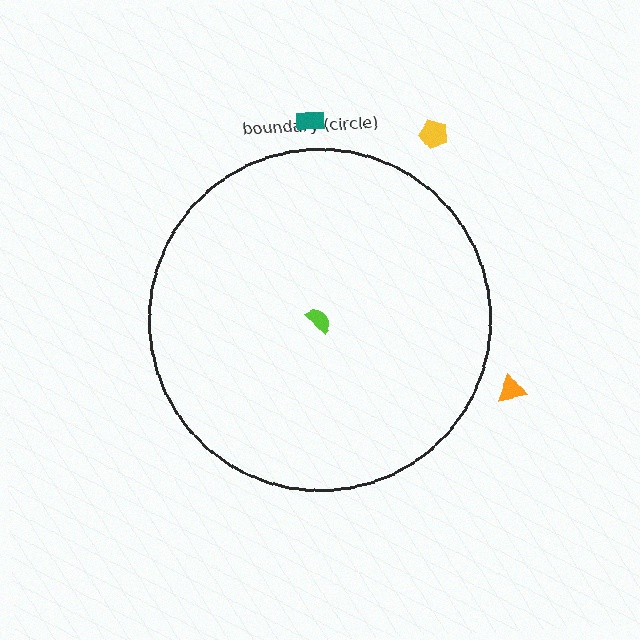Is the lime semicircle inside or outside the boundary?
Inside.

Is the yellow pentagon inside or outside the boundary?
Outside.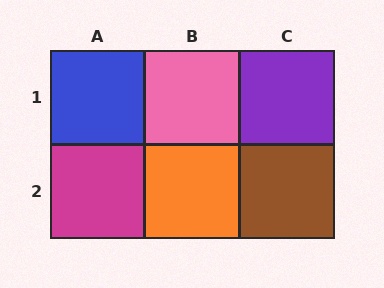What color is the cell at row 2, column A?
Magenta.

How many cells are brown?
1 cell is brown.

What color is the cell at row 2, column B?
Orange.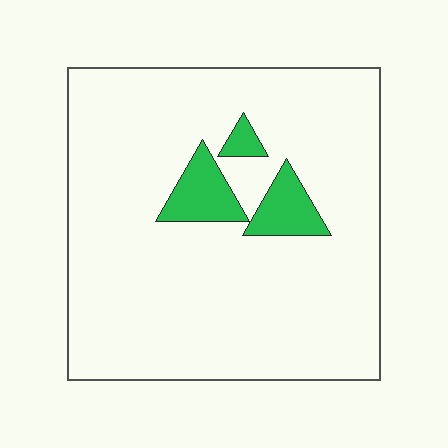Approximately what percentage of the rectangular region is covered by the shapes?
Approximately 10%.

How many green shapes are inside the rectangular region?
3.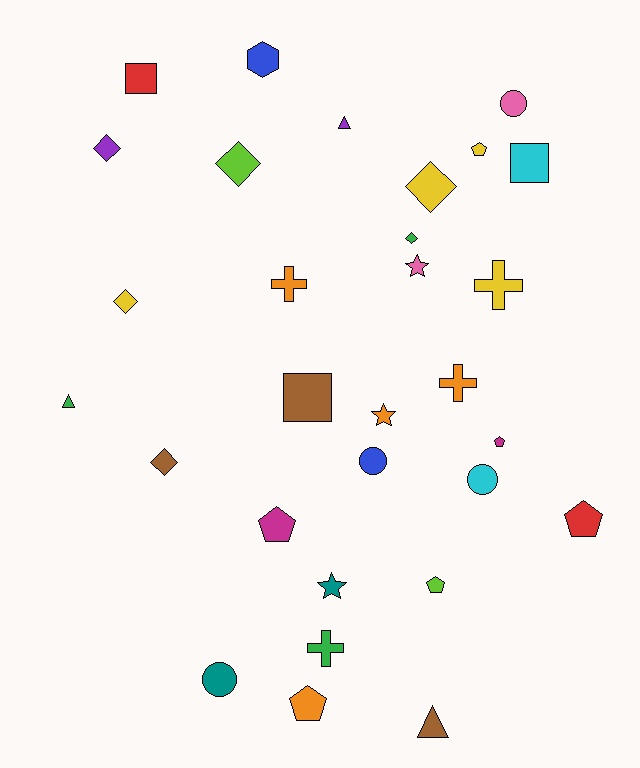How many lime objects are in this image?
There are 2 lime objects.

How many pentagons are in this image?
There are 6 pentagons.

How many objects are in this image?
There are 30 objects.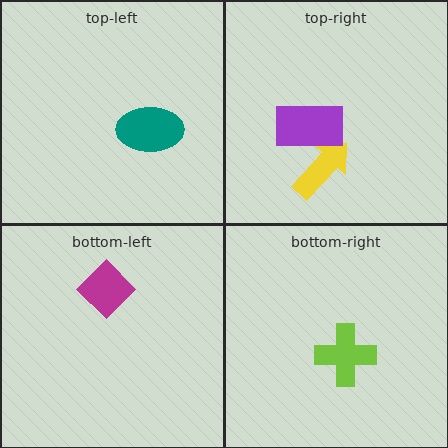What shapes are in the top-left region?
The teal ellipse.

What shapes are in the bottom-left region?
The magenta diamond.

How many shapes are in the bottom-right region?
1.